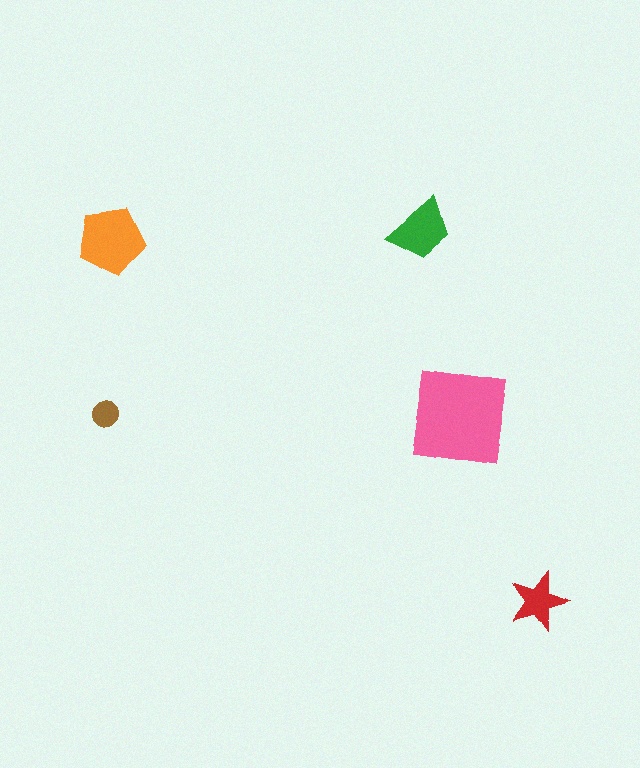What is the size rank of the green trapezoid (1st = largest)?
3rd.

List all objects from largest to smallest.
The pink square, the orange pentagon, the green trapezoid, the red star, the brown circle.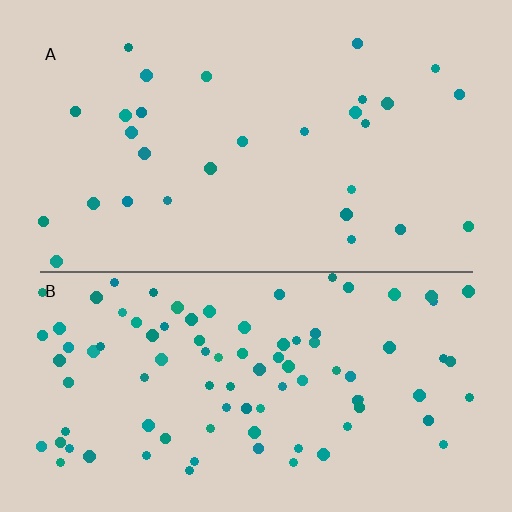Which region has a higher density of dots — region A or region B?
B (the bottom).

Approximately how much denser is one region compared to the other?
Approximately 3.2× — region B over region A.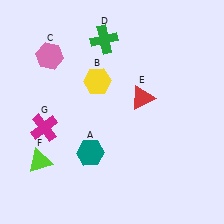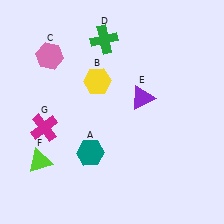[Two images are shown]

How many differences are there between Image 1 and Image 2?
There is 1 difference between the two images.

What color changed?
The triangle (E) changed from red in Image 1 to purple in Image 2.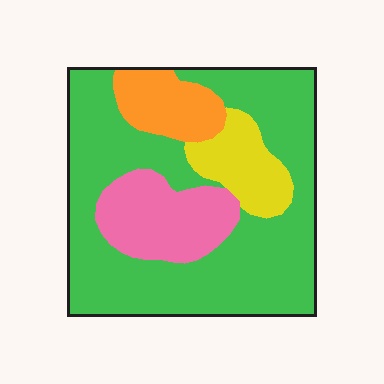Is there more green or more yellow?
Green.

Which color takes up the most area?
Green, at roughly 65%.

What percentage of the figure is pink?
Pink takes up less than a sixth of the figure.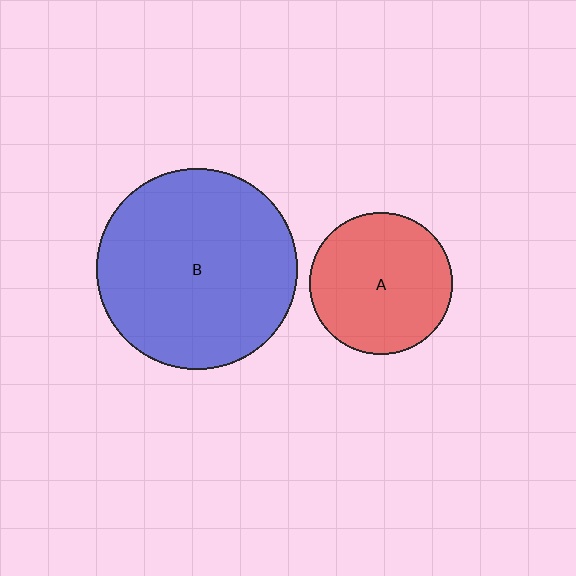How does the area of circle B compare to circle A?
Approximately 2.0 times.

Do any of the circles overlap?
No, none of the circles overlap.